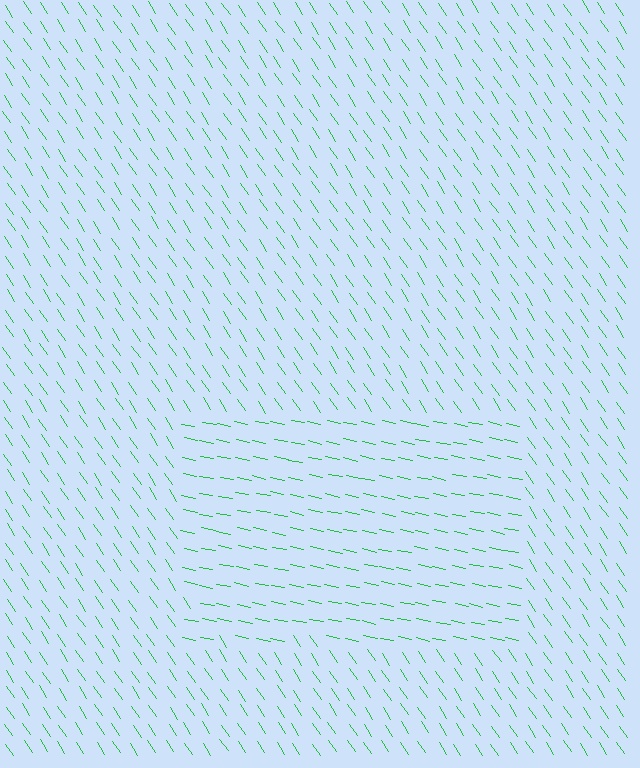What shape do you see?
I see a rectangle.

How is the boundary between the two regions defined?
The boundary is defined purely by a change in line orientation (approximately 45 degrees difference). All lines are the same color and thickness.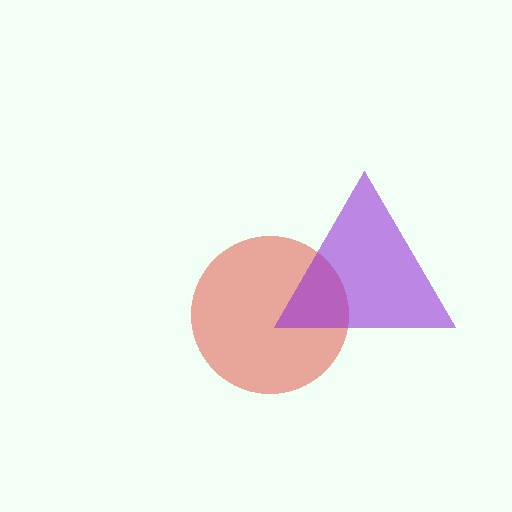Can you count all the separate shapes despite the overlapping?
Yes, there are 2 separate shapes.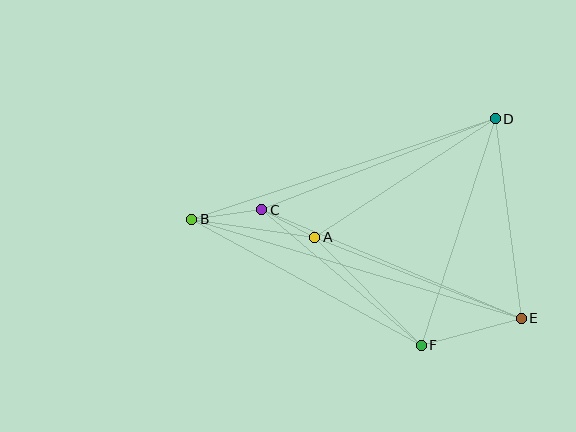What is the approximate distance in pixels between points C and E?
The distance between C and E is approximately 281 pixels.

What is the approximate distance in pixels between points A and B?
The distance between A and B is approximately 124 pixels.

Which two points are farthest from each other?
Points B and E are farthest from each other.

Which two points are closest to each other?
Points A and C are closest to each other.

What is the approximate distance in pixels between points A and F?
The distance between A and F is approximately 152 pixels.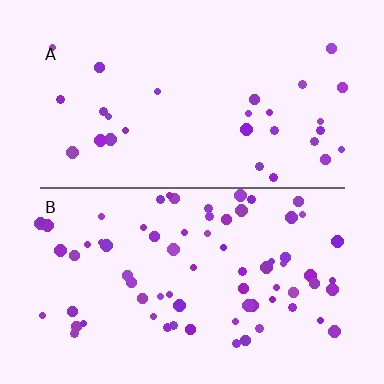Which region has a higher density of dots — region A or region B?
B (the bottom).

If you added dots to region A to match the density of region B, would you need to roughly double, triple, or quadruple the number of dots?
Approximately triple.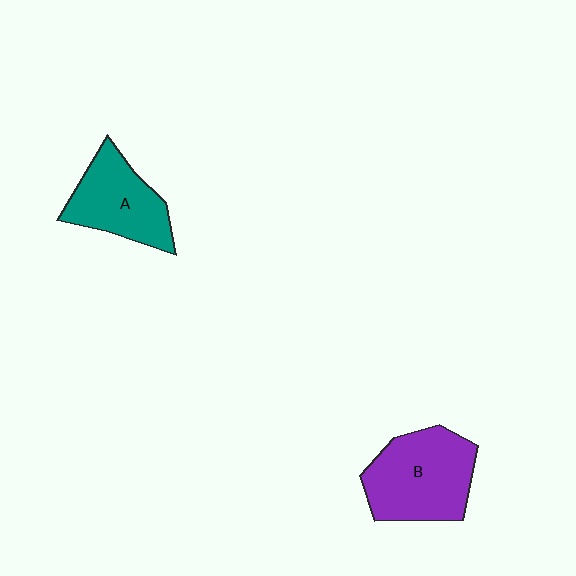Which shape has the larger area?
Shape B (purple).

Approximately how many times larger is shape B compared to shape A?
Approximately 1.3 times.